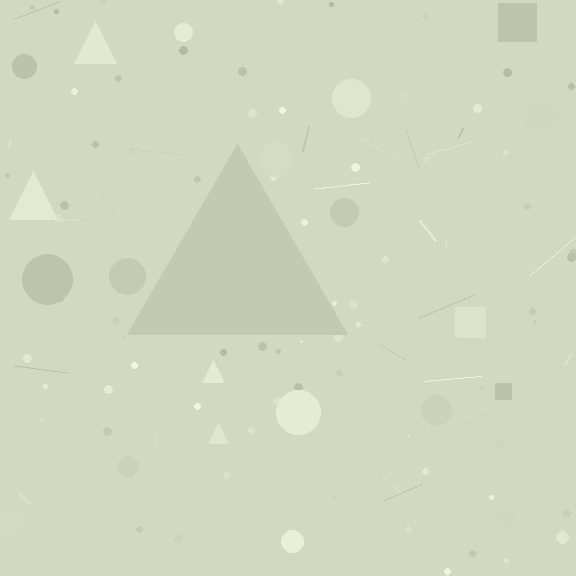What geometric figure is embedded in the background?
A triangle is embedded in the background.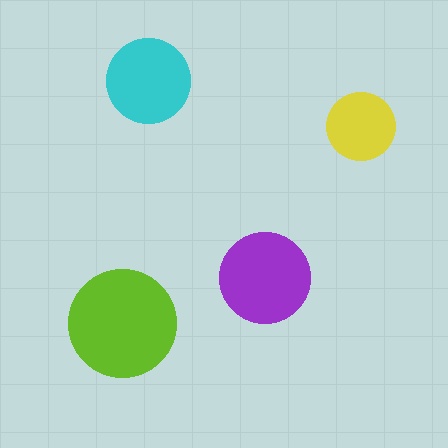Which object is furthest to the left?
The lime circle is leftmost.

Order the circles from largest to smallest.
the lime one, the purple one, the cyan one, the yellow one.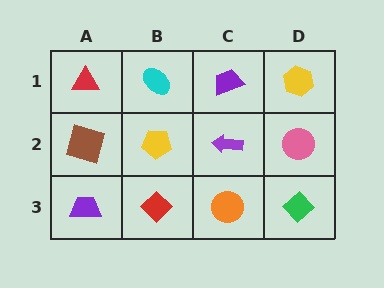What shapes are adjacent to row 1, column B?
A yellow pentagon (row 2, column B), a red triangle (row 1, column A), a purple trapezoid (row 1, column C).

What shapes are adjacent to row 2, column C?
A purple trapezoid (row 1, column C), an orange circle (row 3, column C), a yellow pentagon (row 2, column B), a pink circle (row 2, column D).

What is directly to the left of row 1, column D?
A purple trapezoid.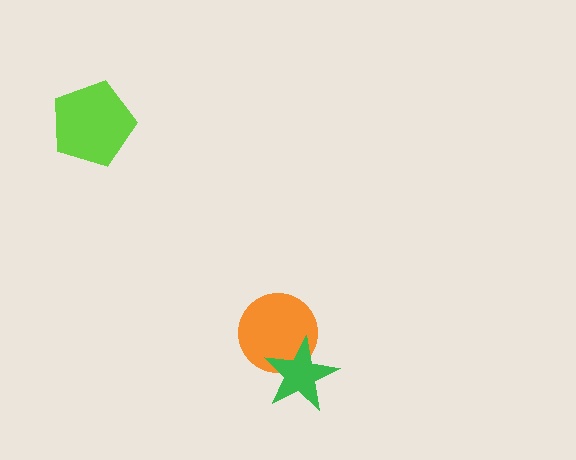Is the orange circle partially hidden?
Yes, it is partially covered by another shape.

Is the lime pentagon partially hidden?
No, no other shape covers it.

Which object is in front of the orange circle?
The green star is in front of the orange circle.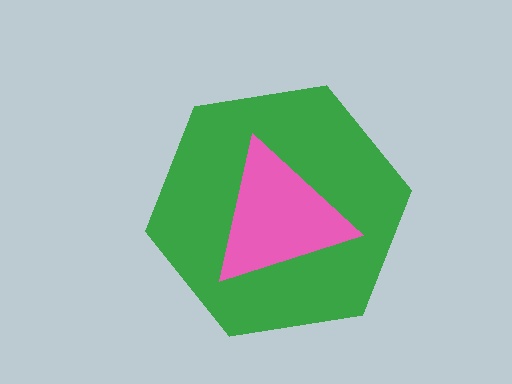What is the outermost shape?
The green hexagon.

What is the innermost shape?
The pink triangle.